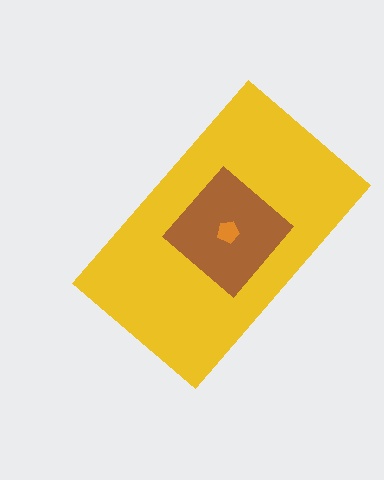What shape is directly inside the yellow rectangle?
The brown diamond.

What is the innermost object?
The orange pentagon.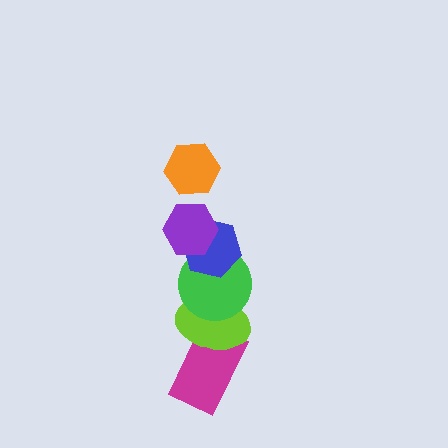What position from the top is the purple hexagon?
The purple hexagon is 2nd from the top.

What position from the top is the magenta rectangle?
The magenta rectangle is 6th from the top.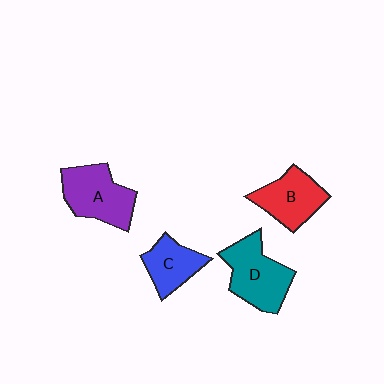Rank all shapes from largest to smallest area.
From largest to smallest: D (teal), A (purple), B (red), C (blue).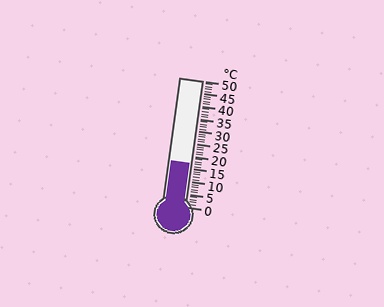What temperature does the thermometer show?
The thermometer shows approximately 17°C.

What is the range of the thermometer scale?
The thermometer scale ranges from 0°C to 50°C.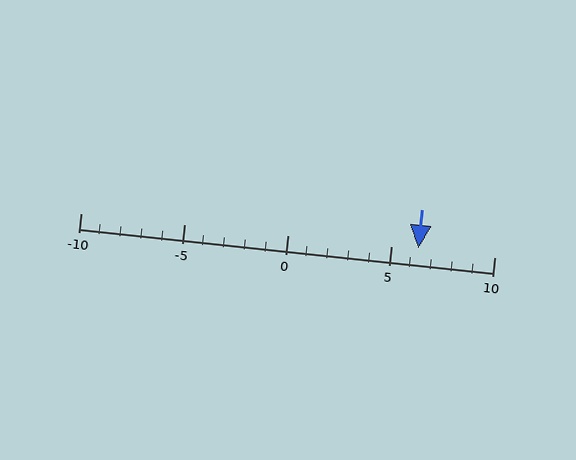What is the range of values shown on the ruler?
The ruler shows values from -10 to 10.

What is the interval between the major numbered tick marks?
The major tick marks are spaced 5 units apart.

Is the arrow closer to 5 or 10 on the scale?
The arrow is closer to 5.